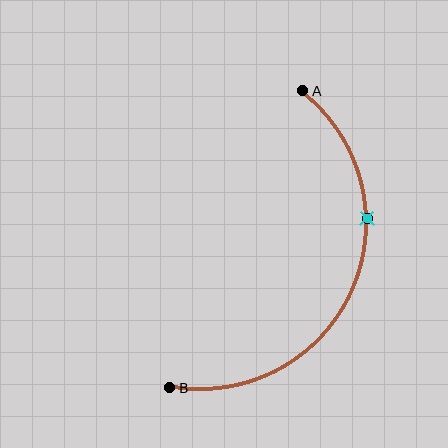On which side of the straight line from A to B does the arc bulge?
The arc bulges to the right of the straight line connecting A and B.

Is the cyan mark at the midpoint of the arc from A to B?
No. The cyan mark lies on the arc but is closer to endpoint A. The arc midpoint would be at the point on the curve equidistant along the arc from both A and B.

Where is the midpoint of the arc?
The arc midpoint is the point on the curve farthest from the straight line joining A and B. It sits to the right of that line.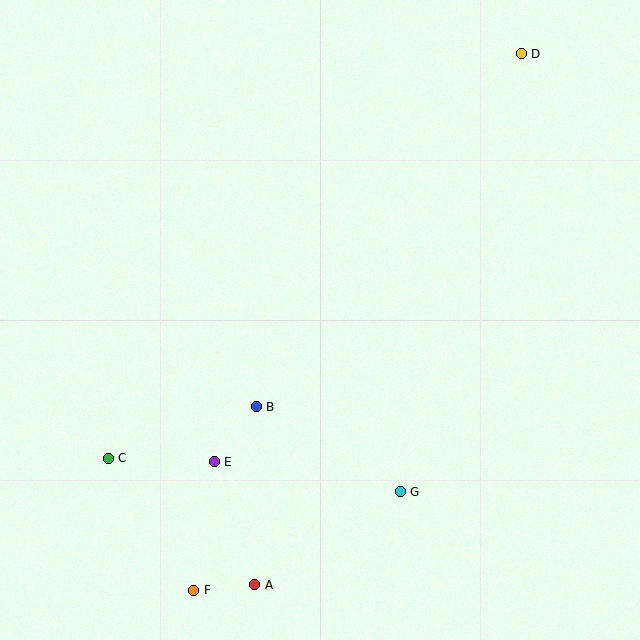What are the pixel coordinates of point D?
Point D is at (521, 54).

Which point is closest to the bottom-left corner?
Point F is closest to the bottom-left corner.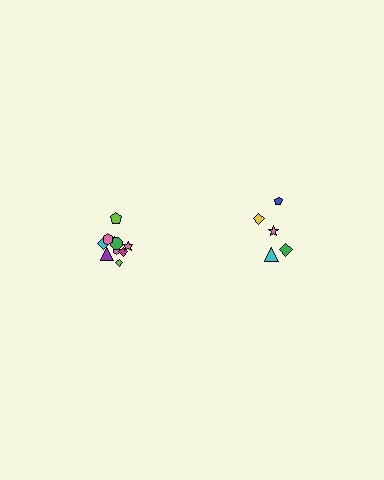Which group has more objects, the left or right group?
The left group.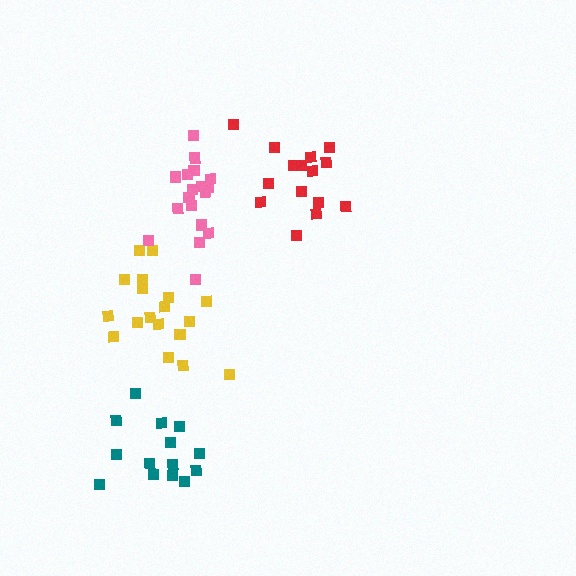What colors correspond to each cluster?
The clusters are colored: yellow, pink, red, teal.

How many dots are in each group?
Group 1: 18 dots, Group 2: 19 dots, Group 3: 15 dots, Group 4: 14 dots (66 total).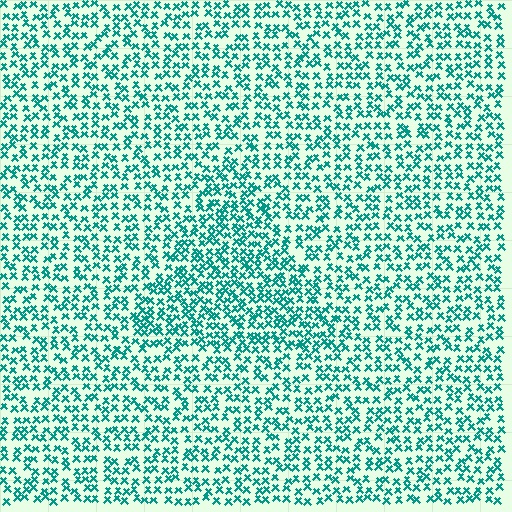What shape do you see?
I see a triangle.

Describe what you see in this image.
The image contains small teal elements arranged at two different densities. A triangle-shaped region is visible where the elements are more densely packed than the surrounding area.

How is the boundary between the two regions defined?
The boundary is defined by a change in element density (approximately 1.5x ratio). All elements are the same color, size, and shape.